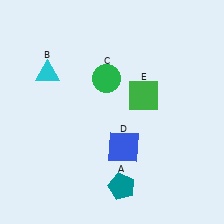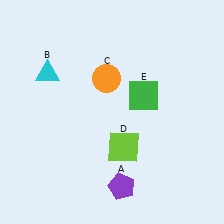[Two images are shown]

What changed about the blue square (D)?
In Image 1, D is blue. In Image 2, it changed to lime.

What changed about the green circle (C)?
In Image 1, C is green. In Image 2, it changed to orange.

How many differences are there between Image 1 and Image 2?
There are 3 differences between the two images.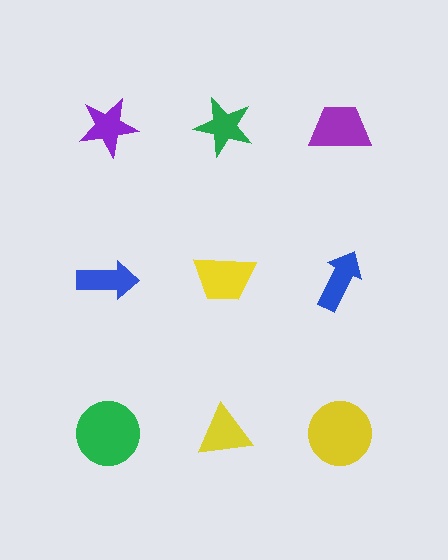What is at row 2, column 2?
A yellow trapezoid.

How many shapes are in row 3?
3 shapes.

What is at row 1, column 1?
A purple star.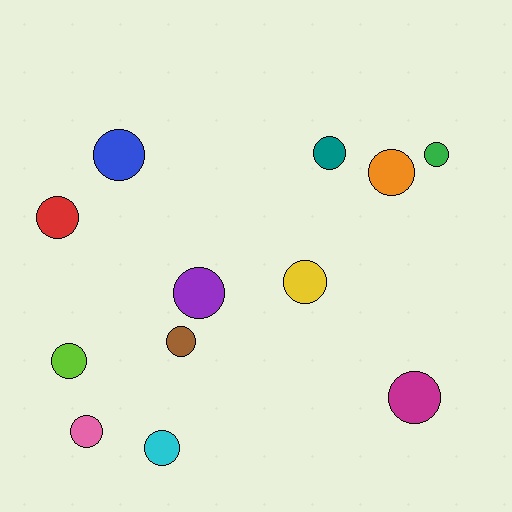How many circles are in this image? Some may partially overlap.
There are 12 circles.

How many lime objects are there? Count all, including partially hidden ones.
There is 1 lime object.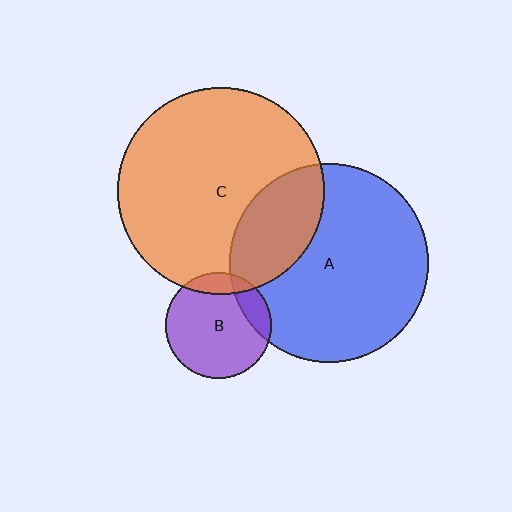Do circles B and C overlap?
Yes.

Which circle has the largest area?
Circle C (orange).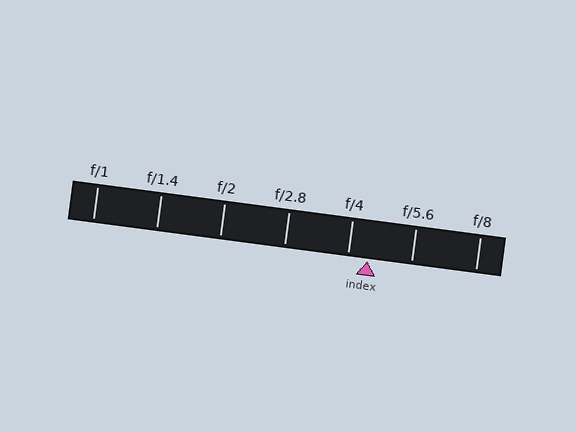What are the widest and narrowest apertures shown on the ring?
The widest aperture shown is f/1 and the narrowest is f/8.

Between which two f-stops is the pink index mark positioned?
The index mark is between f/4 and f/5.6.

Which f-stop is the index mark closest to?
The index mark is closest to f/4.